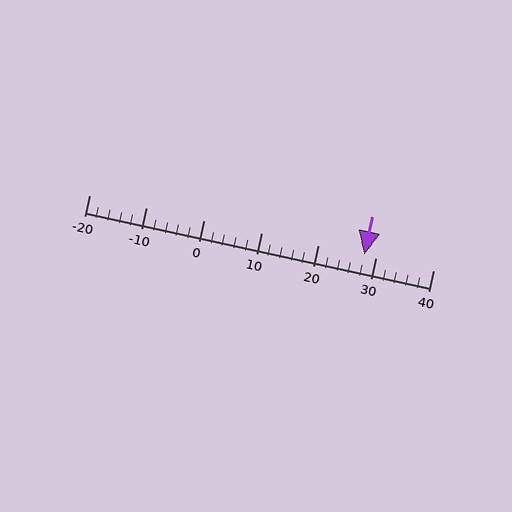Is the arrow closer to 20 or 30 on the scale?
The arrow is closer to 30.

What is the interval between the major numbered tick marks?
The major tick marks are spaced 10 units apart.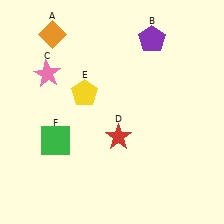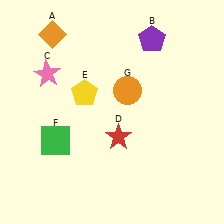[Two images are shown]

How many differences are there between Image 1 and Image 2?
There is 1 difference between the two images.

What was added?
An orange circle (G) was added in Image 2.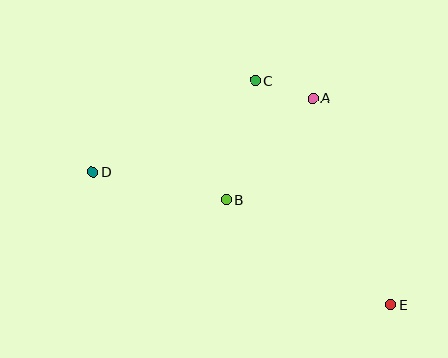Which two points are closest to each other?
Points A and C are closest to each other.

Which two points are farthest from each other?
Points D and E are farthest from each other.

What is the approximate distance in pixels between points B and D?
The distance between B and D is approximately 136 pixels.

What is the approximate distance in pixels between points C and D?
The distance between C and D is approximately 186 pixels.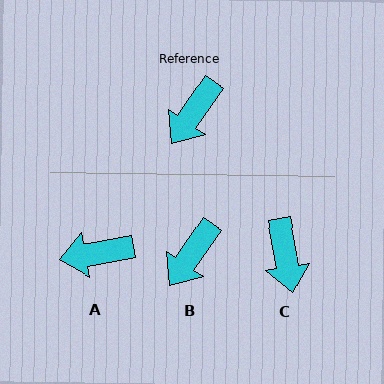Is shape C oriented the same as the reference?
No, it is off by about 45 degrees.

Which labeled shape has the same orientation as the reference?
B.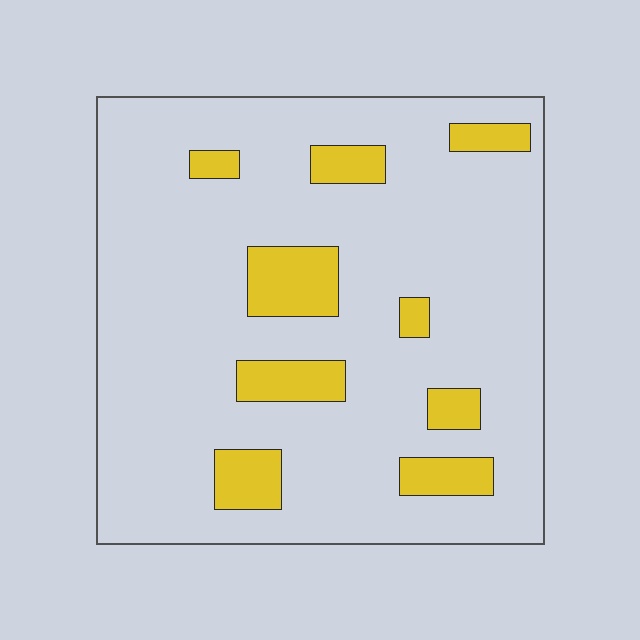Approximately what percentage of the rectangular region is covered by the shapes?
Approximately 15%.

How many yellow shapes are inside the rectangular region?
9.